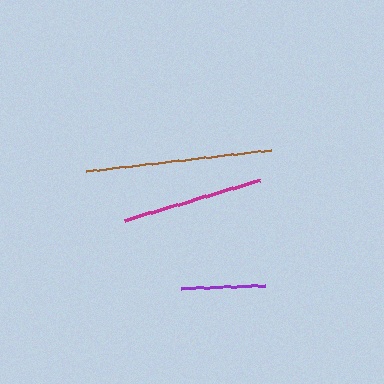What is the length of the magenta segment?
The magenta segment is approximately 141 pixels long.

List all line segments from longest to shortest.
From longest to shortest: brown, magenta, purple.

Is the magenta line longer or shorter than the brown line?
The brown line is longer than the magenta line.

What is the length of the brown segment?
The brown segment is approximately 187 pixels long.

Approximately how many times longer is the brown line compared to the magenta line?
The brown line is approximately 1.3 times the length of the magenta line.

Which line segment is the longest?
The brown line is the longest at approximately 187 pixels.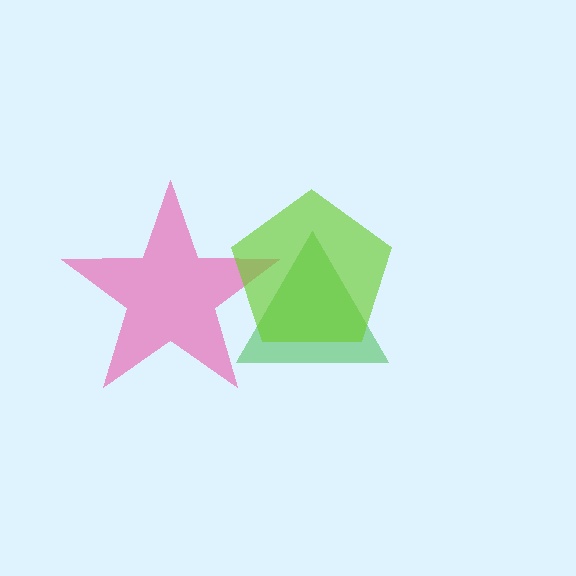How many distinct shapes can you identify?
There are 3 distinct shapes: a pink star, a green triangle, a lime pentagon.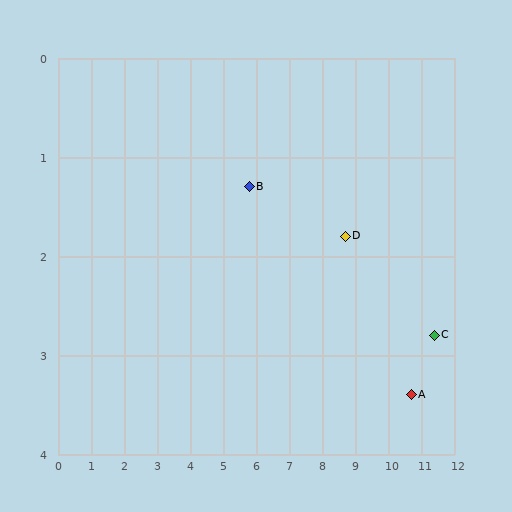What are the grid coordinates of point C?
Point C is at approximately (11.4, 2.8).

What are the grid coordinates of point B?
Point B is at approximately (5.8, 1.3).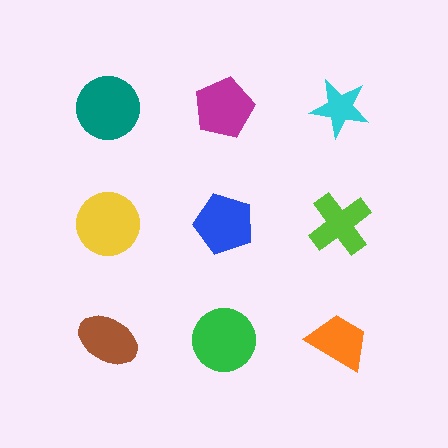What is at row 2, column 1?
A yellow circle.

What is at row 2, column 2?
A blue pentagon.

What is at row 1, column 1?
A teal circle.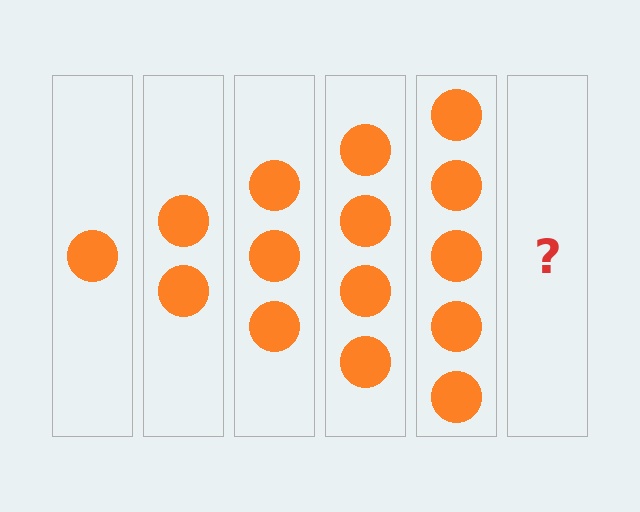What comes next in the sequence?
The next element should be 6 circles.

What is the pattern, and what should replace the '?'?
The pattern is that each step adds one more circle. The '?' should be 6 circles.